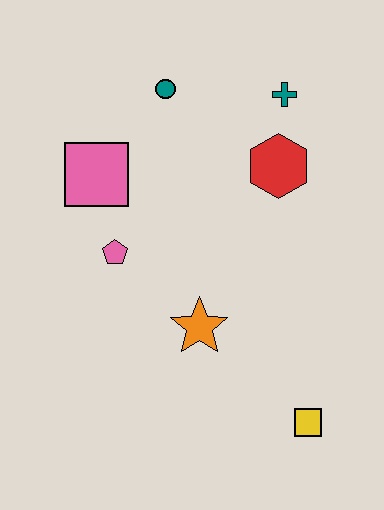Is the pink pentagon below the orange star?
No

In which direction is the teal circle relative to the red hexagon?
The teal circle is to the left of the red hexagon.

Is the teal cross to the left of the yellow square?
Yes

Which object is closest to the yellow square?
The orange star is closest to the yellow square.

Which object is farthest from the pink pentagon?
The yellow square is farthest from the pink pentagon.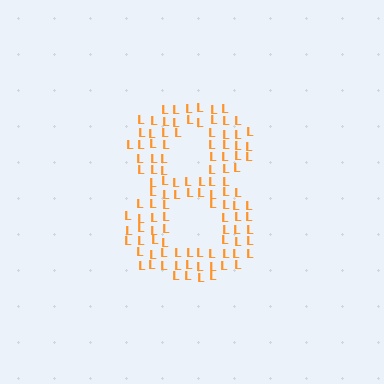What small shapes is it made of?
It is made of small letter L's.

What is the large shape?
The large shape is the digit 8.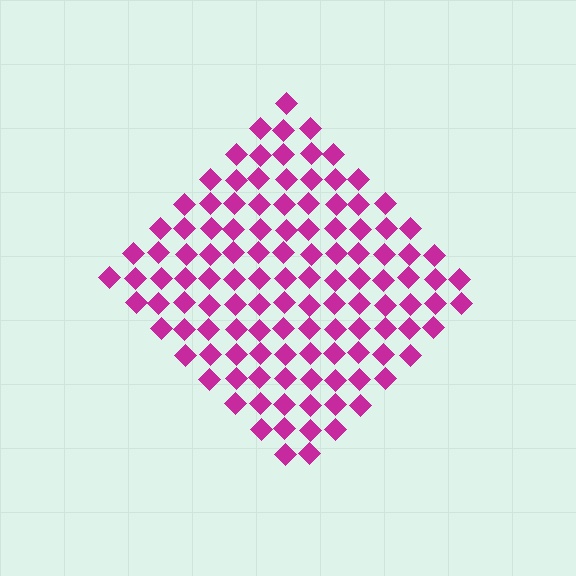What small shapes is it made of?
It is made of small diamonds.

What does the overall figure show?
The overall figure shows a diamond.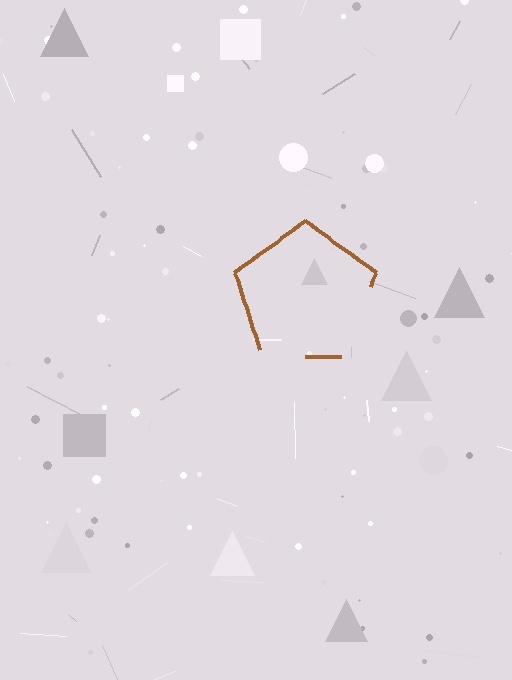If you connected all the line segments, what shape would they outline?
They would outline a pentagon.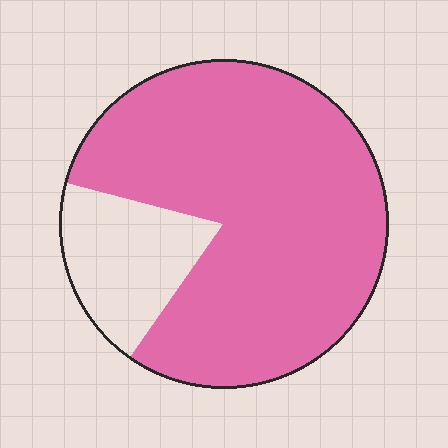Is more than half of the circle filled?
Yes.